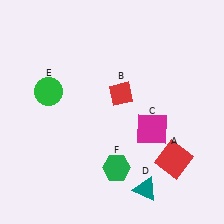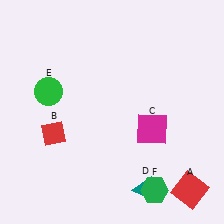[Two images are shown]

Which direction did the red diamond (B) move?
The red diamond (B) moved left.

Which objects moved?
The objects that moved are: the red square (A), the red diamond (B), the green hexagon (F).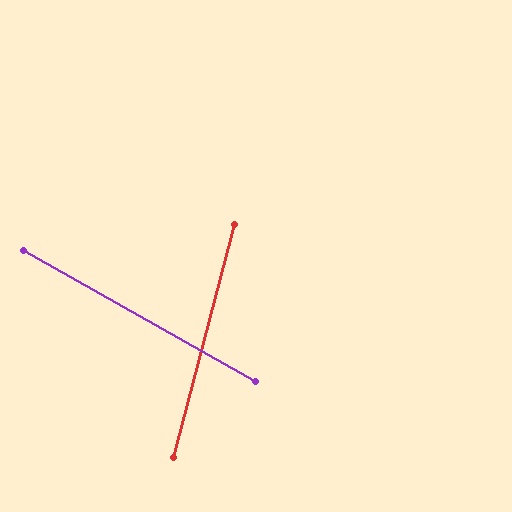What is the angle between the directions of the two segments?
Approximately 75 degrees.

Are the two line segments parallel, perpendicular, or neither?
Neither parallel nor perpendicular — they differ by about 75°.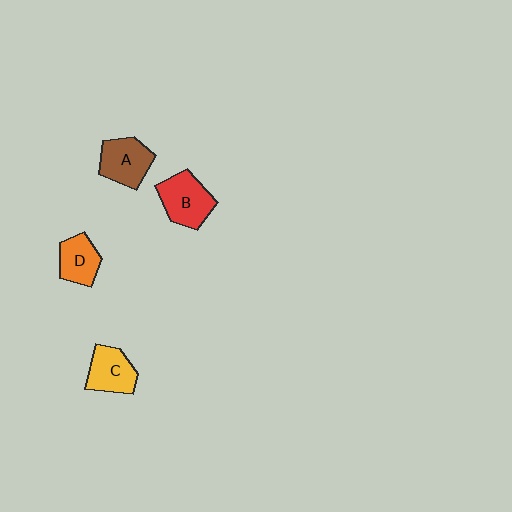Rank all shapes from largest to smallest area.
From largest to smallest: B (red), A (brown), C (yellow), D (orange).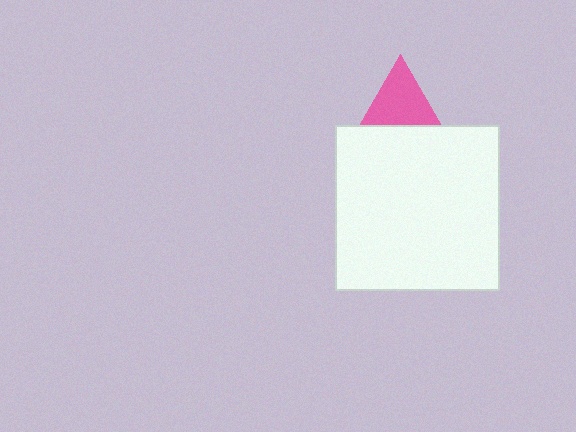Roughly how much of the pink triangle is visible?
About half of it is visible (roughly 46%).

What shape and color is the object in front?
The object in front is a white square.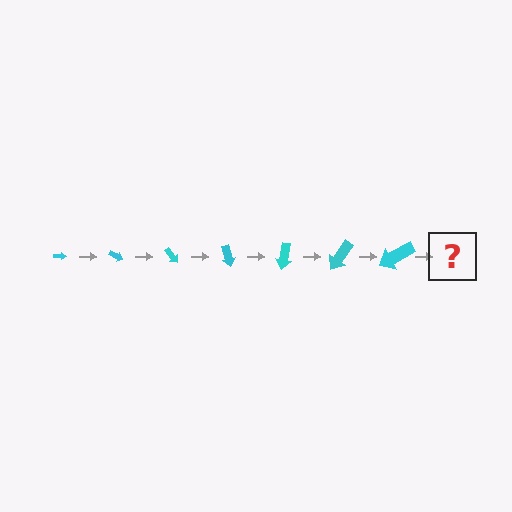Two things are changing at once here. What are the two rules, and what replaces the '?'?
The two rules are that the arrow grows larger each step and it rotates 25 degrees each step. The '?' should be an arrow, larger than the previous one and rotated 175 degrees from the start.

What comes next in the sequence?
The next element should be an arrow, larger than the previous one and rotated 175 degrees from the start.